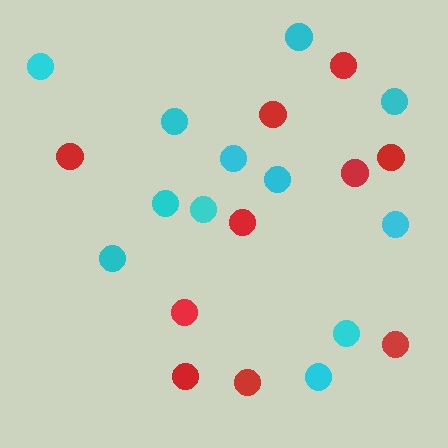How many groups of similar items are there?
There are 2 groups: one group of red circles (10) and one group of cyan circles (12).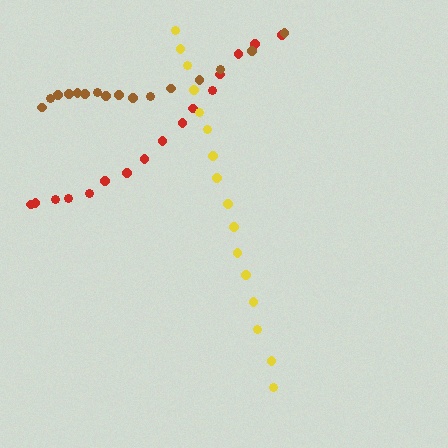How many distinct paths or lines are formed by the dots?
There are 3 distinct paths.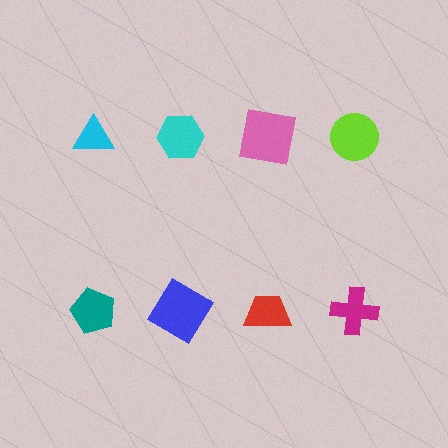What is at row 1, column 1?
A cyan triangle.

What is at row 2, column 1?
A teal pentagon.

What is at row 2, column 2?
A blue diamond.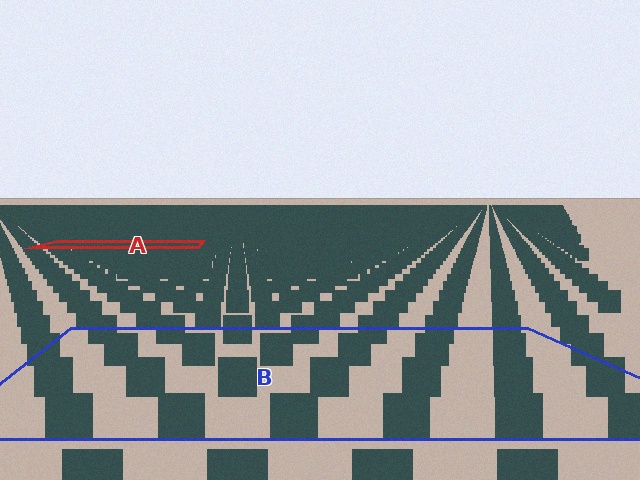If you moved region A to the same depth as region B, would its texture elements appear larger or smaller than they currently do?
They would appear larger. At a closer depth, the same texture elements are projected at a bigger on-screen size.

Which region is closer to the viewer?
Region B is closer. The texture elements there are larger and more spread out.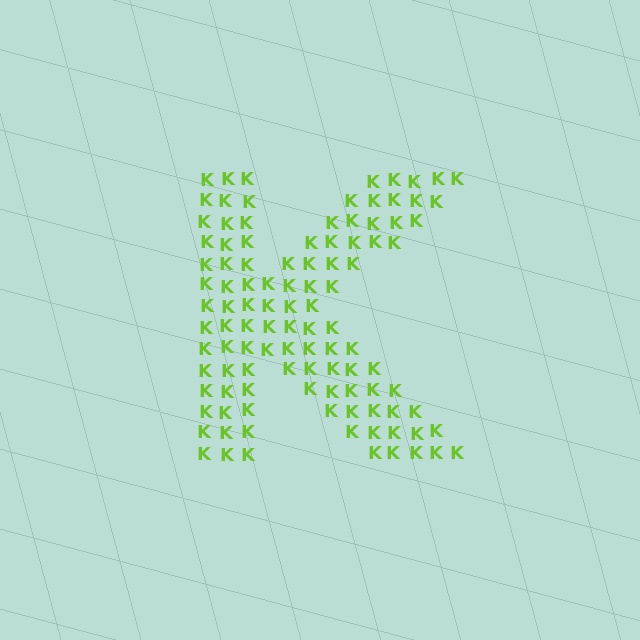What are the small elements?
The small elements are letter K's.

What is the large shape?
The large shape is the letter K.